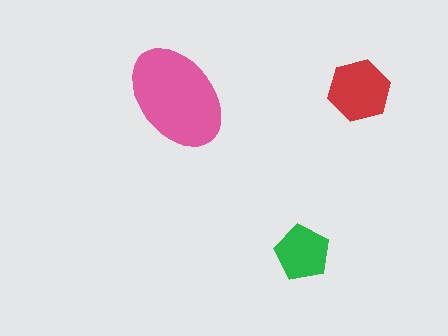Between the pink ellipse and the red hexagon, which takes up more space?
The pink ellipse.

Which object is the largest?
The pink ellipse.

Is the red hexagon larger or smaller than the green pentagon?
Larger.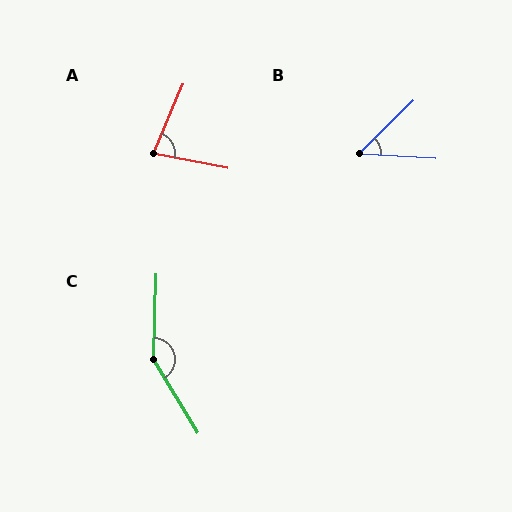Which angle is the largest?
C, at approximately 148 degrees.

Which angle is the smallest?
B, at approximately 48 degrees.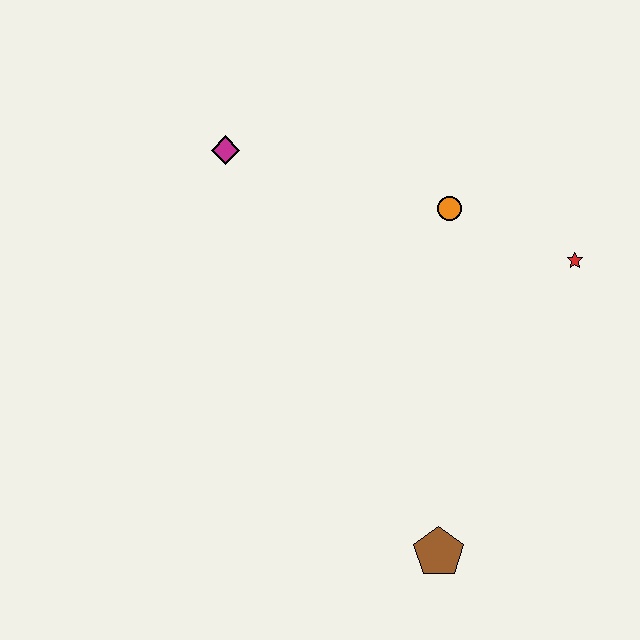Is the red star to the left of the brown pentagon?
No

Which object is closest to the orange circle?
The red star is closest to the orange circle.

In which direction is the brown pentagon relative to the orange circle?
The brown pentagon is below the orange circle.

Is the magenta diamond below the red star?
No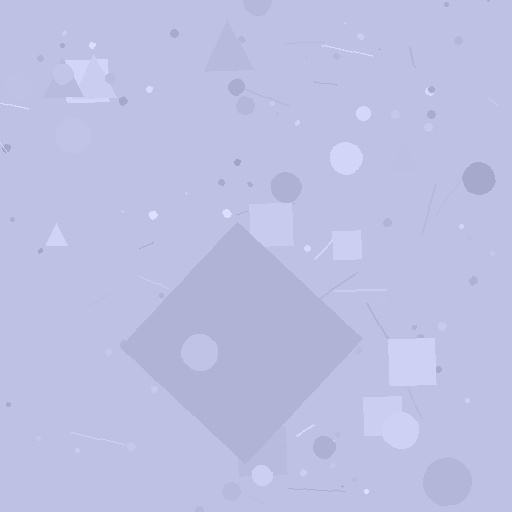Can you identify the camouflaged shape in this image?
The camouflaged shape is a diamond.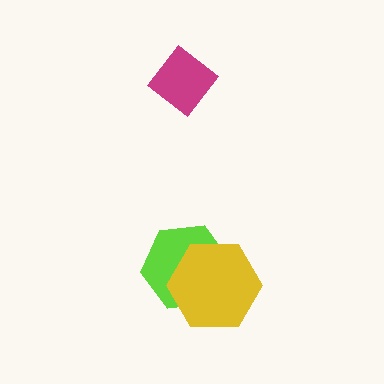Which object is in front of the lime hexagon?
The yellow hexagon is in front of the lime hexagon.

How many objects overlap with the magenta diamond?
0 objects overlap with the magenta diamond.